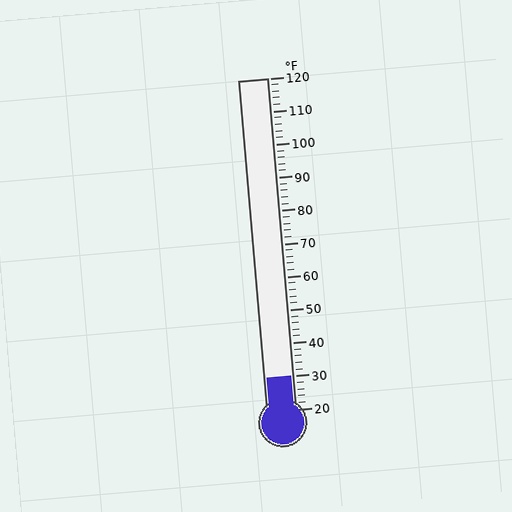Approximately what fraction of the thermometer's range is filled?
The thermometer is filled to approximately 10% of its range.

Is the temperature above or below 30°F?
The temperature is at 30°F.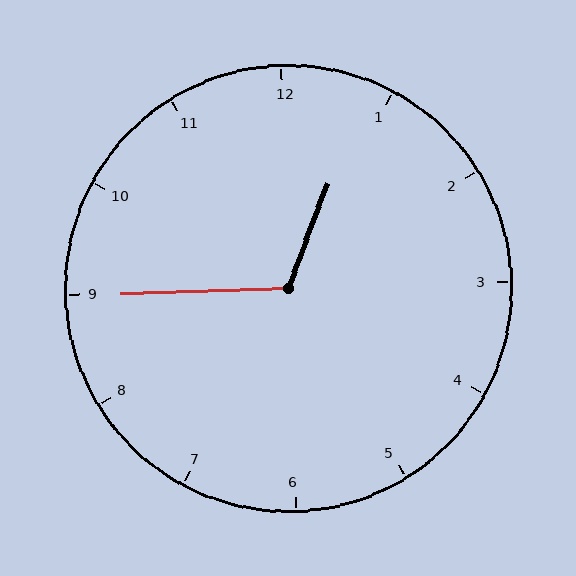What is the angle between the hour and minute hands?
Approximately 112 degrees.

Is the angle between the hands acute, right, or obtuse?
It is obtuse.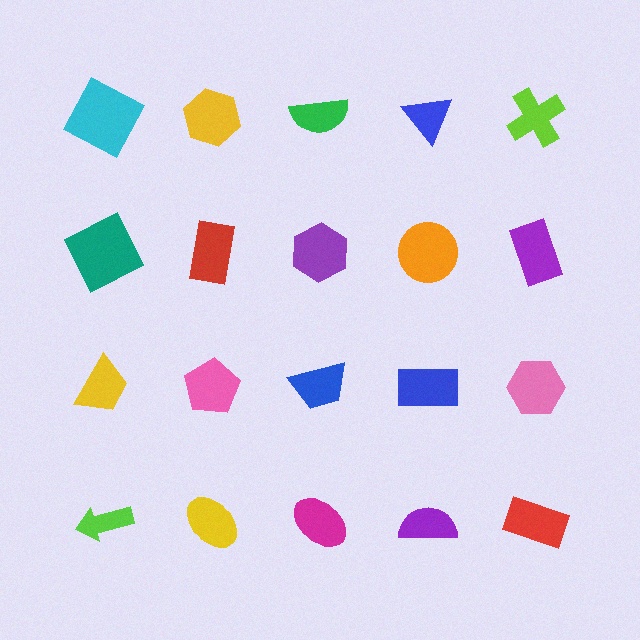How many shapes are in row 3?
5 shapes.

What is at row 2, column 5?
A purple rectangle.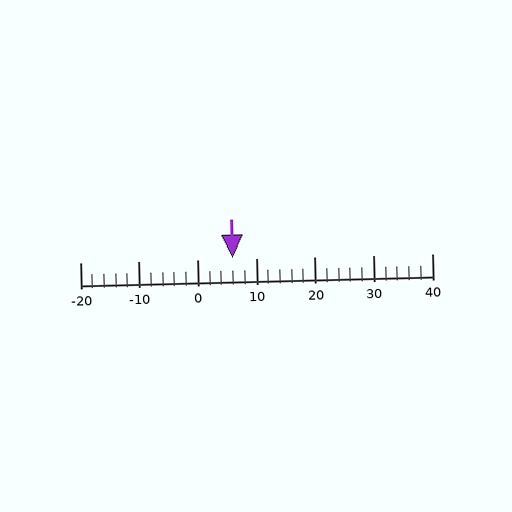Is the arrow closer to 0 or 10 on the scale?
The arrow is closer to 10.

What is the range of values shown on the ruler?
The ruler shows values from -20 to 40.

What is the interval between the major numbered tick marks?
The major tick marks are spaced 10 units apart.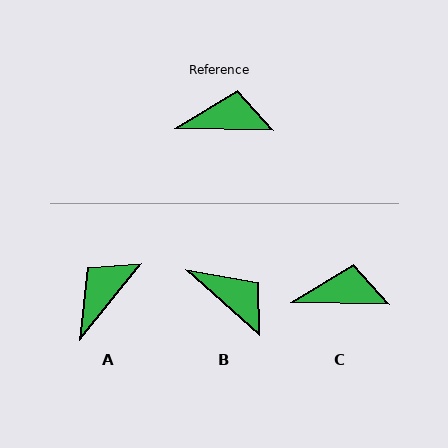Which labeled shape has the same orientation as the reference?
C.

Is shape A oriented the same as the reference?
No, it is off by about 52 degrees.